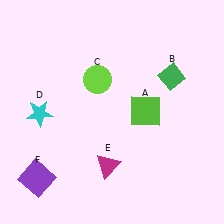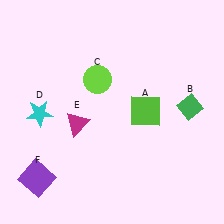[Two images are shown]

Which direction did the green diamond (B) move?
The green diamond (B) moved down.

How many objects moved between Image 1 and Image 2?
2 objects moved between the two images.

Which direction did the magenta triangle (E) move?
The magenta triangle (E) moved up.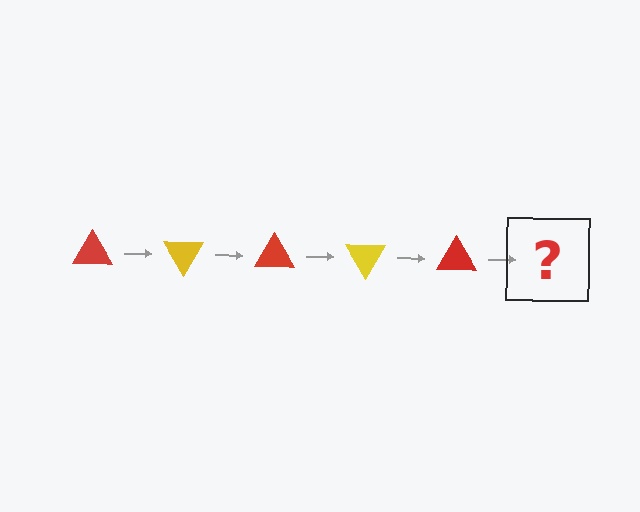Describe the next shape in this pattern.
It should be a yellow triangle, rotated 300 degrees from the start.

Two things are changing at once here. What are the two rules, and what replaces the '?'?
The two rules are that it rotates 60 degrees each step and the color cycles through red and yellow. The '?' should be a yellow triangle, rotated 300 degrees from the start.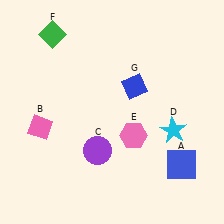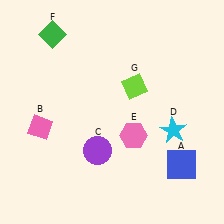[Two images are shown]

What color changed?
The diamond (G) changed from blue in Image 1 to lime in Image 2.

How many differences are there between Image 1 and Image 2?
There is 1 difference between the two images.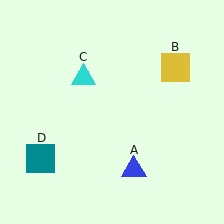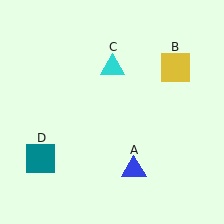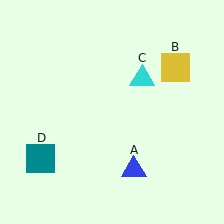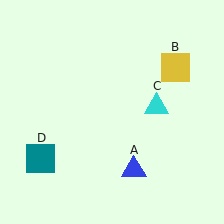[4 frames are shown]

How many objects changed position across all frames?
1 object changed position: cyan triangle (object C).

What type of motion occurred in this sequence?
The cyan triangle (object C) rotated clockwise around the center of the scene.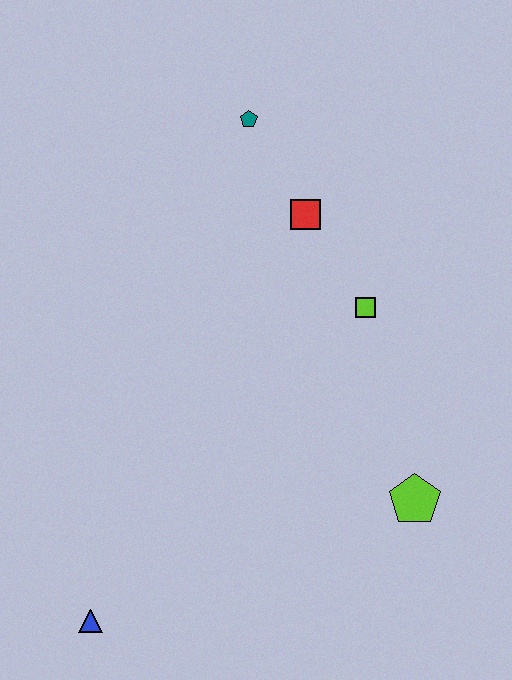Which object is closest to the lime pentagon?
The lime square is closest to the lime pentagon.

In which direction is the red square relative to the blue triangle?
The red square is above the blue triangle.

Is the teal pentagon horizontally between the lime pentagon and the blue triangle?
Yes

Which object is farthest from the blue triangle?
The teal pentagon is farthest from the blue triangle.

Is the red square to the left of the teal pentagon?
No